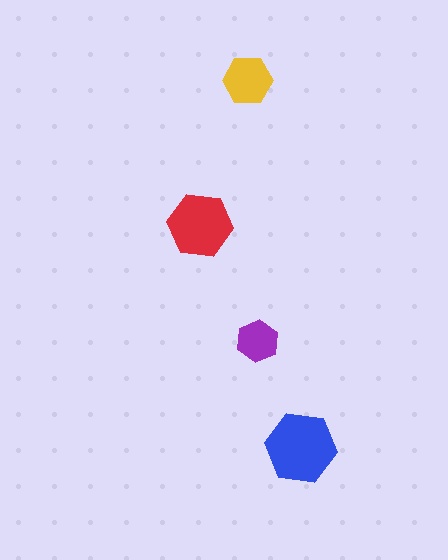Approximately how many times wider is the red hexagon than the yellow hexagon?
About 1.5 times wider.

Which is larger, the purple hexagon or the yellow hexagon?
The yellow one.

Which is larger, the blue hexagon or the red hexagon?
The blue one.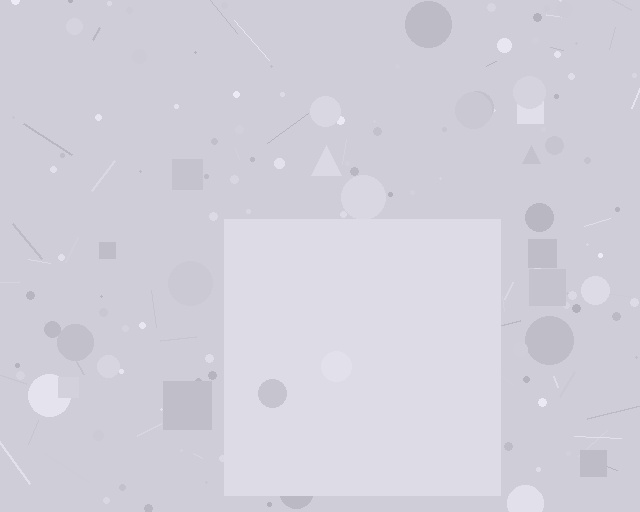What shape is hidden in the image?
A square is hidden in the image.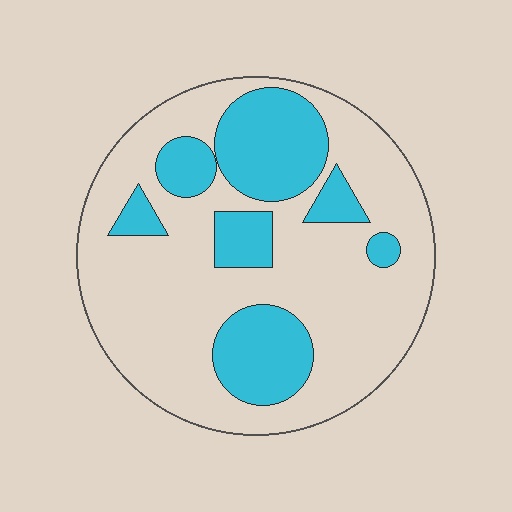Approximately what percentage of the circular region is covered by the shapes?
Approximately 30%.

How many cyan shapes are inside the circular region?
7.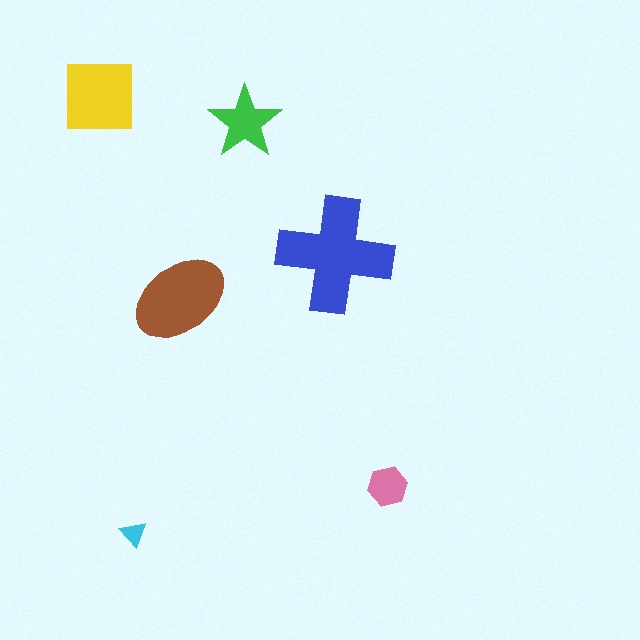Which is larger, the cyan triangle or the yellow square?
The yellow square.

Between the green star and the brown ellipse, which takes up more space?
The brown ellipse.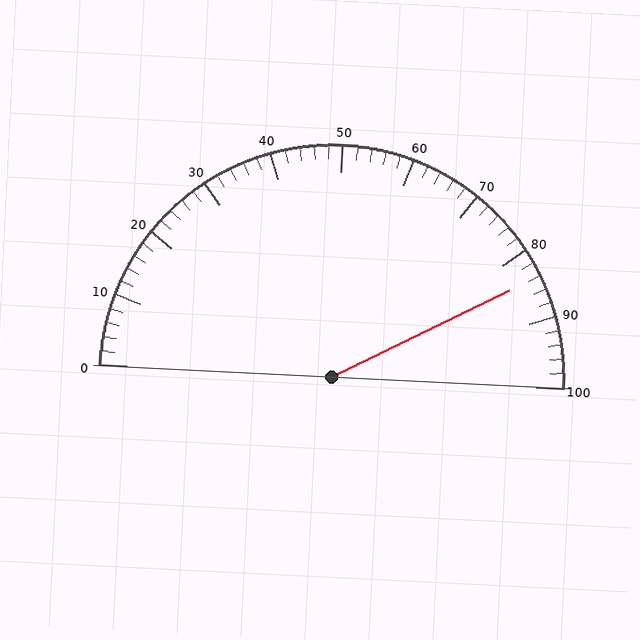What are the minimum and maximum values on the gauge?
The gauge ranges from 0 to 100.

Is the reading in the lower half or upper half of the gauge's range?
The reading is in the upper half of the range (0 to 100).